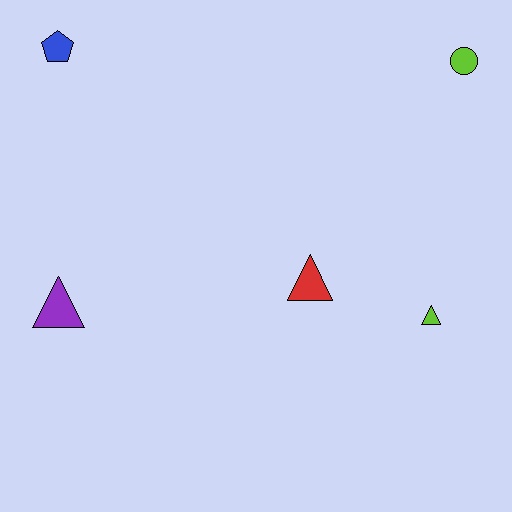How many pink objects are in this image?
There are no pink objects.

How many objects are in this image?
There are 5 objects.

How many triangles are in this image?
There are 3 triangles.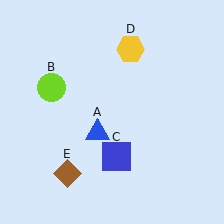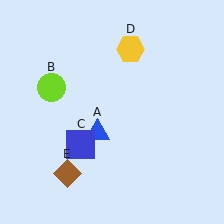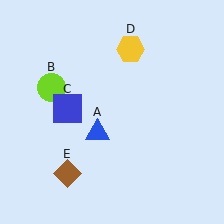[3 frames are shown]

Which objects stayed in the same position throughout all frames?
Blue triangle (object A) and lime circle (object B) and yellow hexagon (object D) and brown diamond (object E) remained stationary.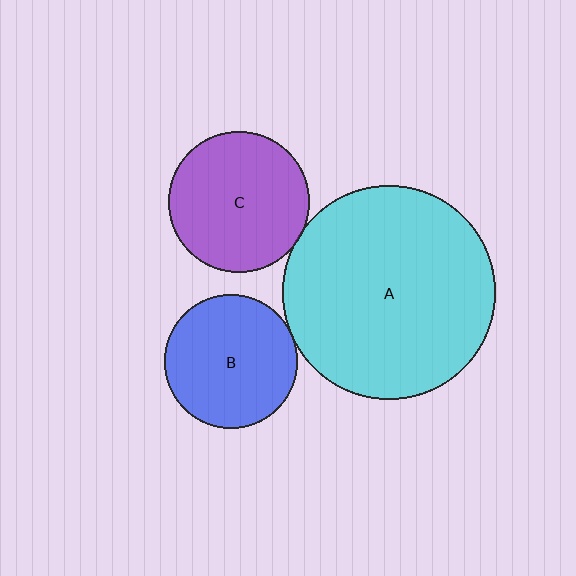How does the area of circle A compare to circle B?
Approximately 2.6 times.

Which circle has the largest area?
Circle A (cyan).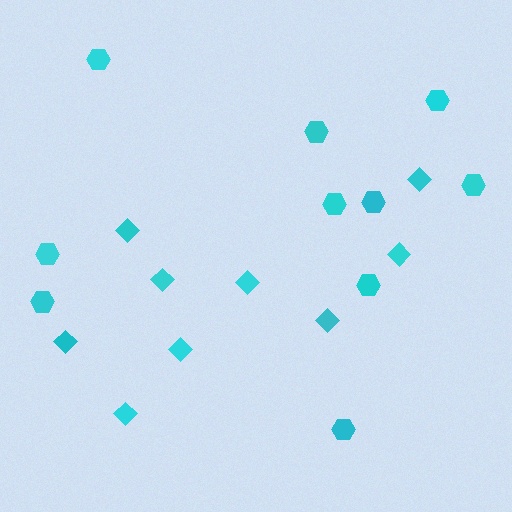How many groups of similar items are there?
There are 2 groups: one group of hexagons (10) and one group of diamonds (9).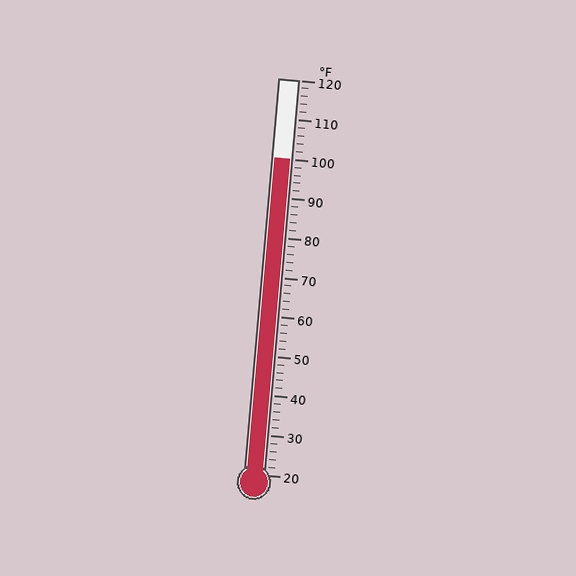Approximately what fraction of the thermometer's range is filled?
The thermometer is filled to approximately 80% of its range.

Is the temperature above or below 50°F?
The temperature is above 50°F.